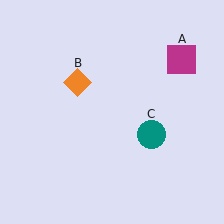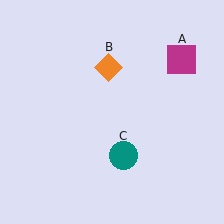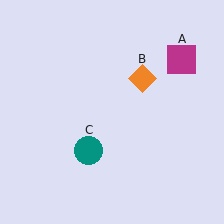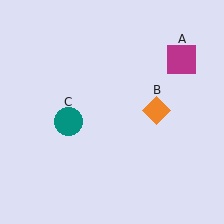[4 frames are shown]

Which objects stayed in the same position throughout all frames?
Magenta square (object A) remained stationary.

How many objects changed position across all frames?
2 objects changed position: orange diamond (object B), teal circle (object C).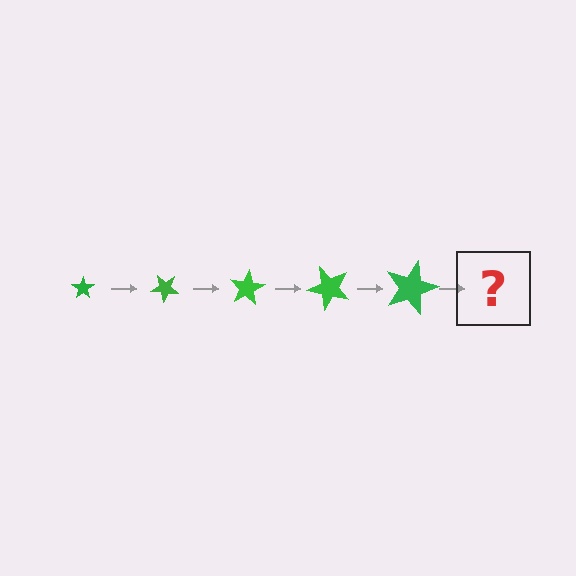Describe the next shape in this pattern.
It should be a star, larger than the previous one and rotated 200 degrees from the start.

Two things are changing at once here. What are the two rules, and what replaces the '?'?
The two rules are that the star grows larger each step and it rotates 40 degrees each step. The '?' should be a star, larger than the previous one and rotated 200 degrees from the start.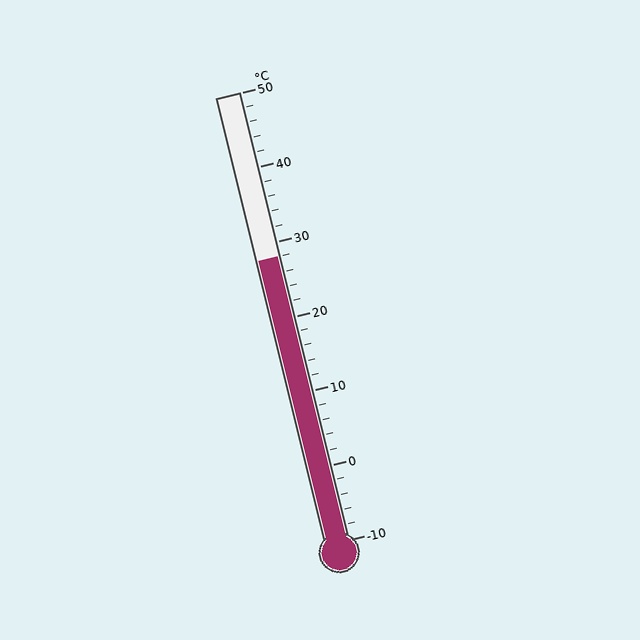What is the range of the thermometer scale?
The thermometer scale ranges from -10°C to 50°C.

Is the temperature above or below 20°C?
The temperature is above 20°C.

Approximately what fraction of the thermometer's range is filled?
The thermometer is filled to approximately 65% of its range.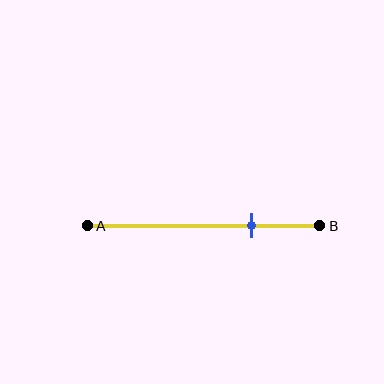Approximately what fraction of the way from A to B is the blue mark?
The blue mark is approximately 70% of the way from A to B.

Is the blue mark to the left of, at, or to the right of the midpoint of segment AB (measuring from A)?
The blue mark is to the right of the midpoint of segment AB.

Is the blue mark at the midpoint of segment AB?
No, the mark is at about 70% from A, not at the 50% midpoint.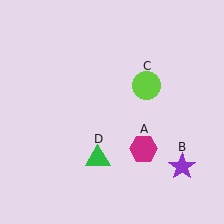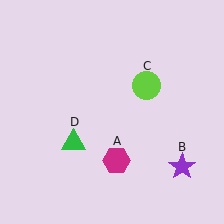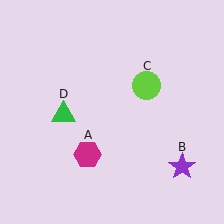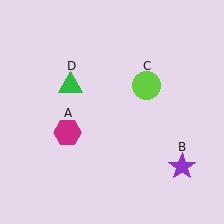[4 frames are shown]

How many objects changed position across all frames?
2 objects changed position: magenta hexagon (object A), green triangle (object D).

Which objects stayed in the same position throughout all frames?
Purple star (object B) and lime circle (object C) remained stationary.